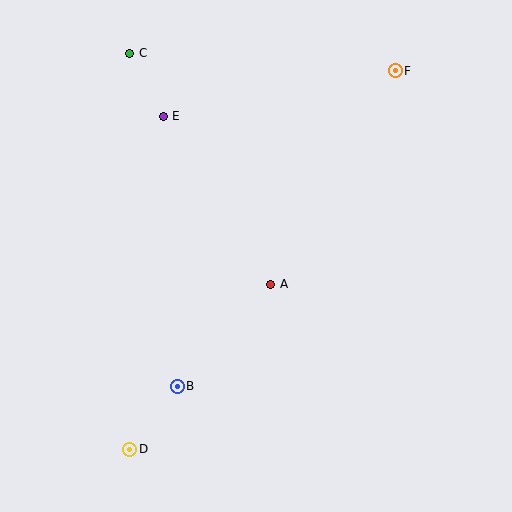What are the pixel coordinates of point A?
Point A is at (271, 284).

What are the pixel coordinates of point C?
Point C is at (130, 53).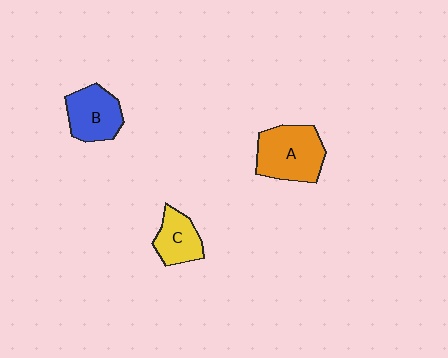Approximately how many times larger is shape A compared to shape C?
Approximately 1.7 times.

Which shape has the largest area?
Shape A (orange).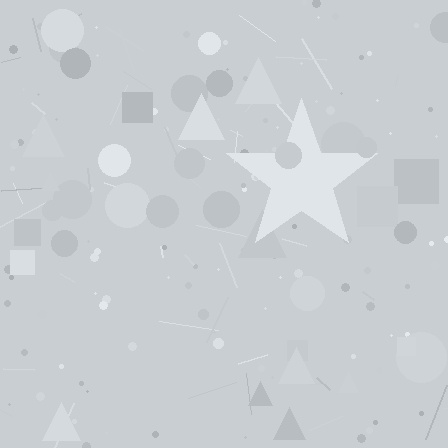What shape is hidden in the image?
A star is hidden in the image.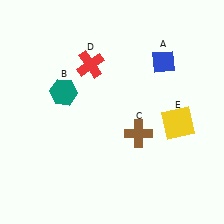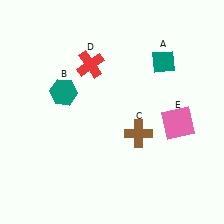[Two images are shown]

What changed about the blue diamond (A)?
In Image 1, A is blue. In Image 2, it changed to teal.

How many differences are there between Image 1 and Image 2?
There are 2 differences between the two images.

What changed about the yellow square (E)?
In Image 1, E is yellow. In Image 2, it changed to pink.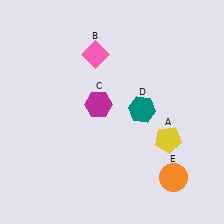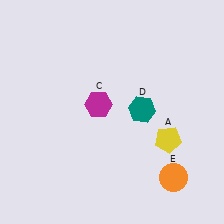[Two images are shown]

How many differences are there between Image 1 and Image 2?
There is 1 difference between the two images.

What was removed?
The pink diamond (B) was removed in Image 2.